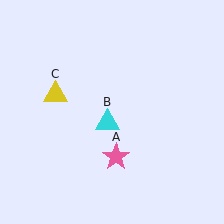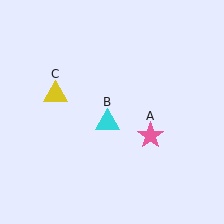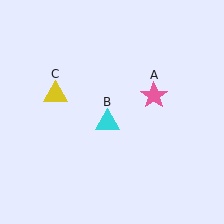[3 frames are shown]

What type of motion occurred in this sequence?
The pink star (object A) rotated counterclockwise around the center of the scene.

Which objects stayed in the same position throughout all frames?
Cyan triangle (object B) and yellow triangle (object C) remained stationary.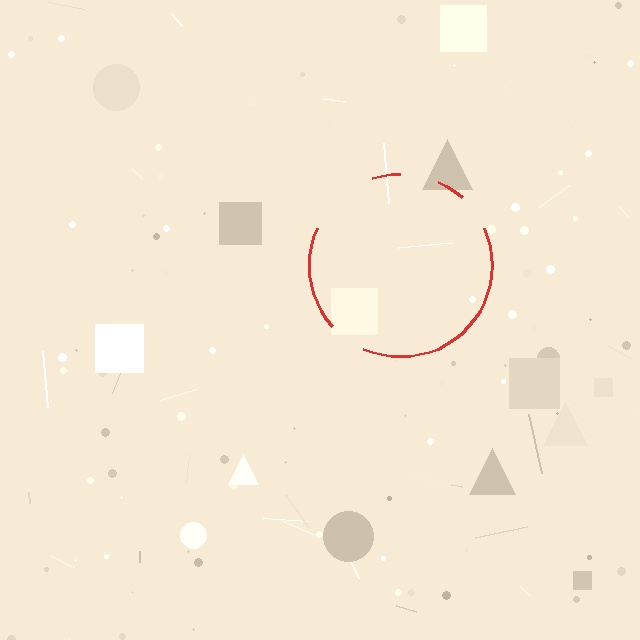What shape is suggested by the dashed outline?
The dashed outline suggests a circle.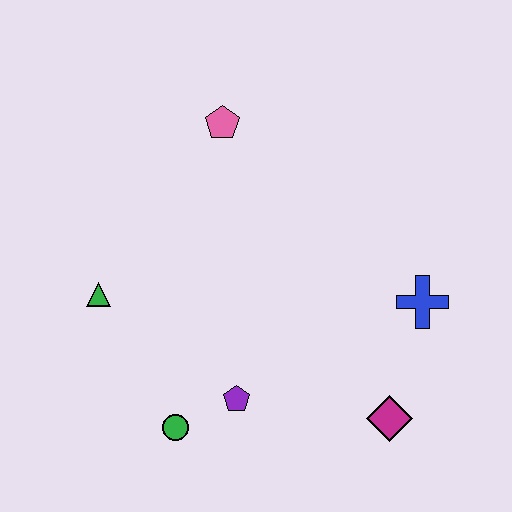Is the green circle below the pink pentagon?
Yes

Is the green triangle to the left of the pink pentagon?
Yes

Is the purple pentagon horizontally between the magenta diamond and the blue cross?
No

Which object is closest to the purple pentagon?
The green circle is closest to the purple pentagon.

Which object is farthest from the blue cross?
The green triangle is farthest from the blue cross.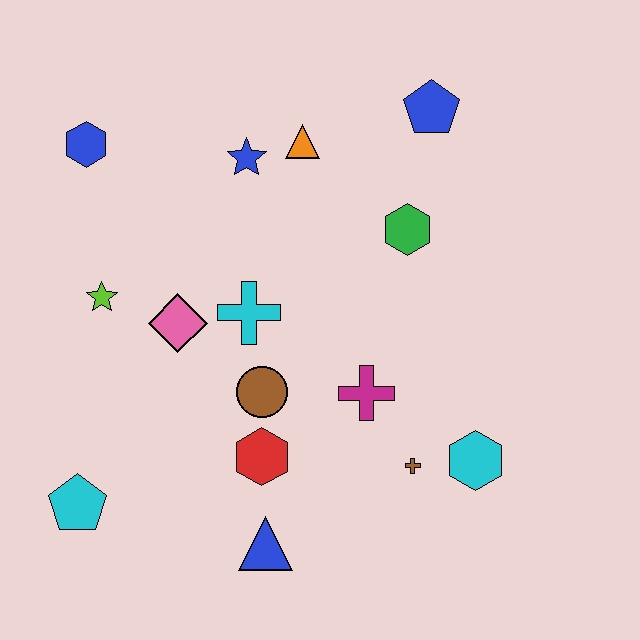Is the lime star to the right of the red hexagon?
No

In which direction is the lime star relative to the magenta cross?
The lime star is to the left of the magenta cross.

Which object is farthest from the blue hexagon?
The cyan hexagon is farthest from the blue hexagon.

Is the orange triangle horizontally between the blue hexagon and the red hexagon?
No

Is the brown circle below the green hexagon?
Yes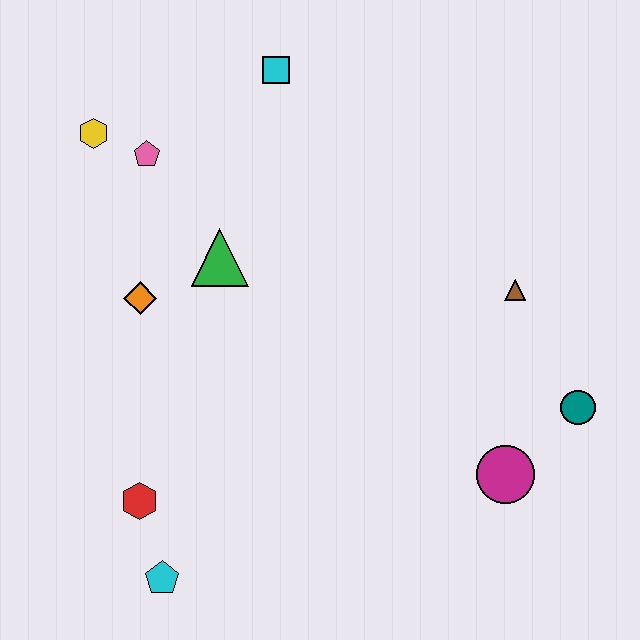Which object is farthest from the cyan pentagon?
The cyan square is farthest from the cyan pentagon.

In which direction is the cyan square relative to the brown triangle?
The cyan square is to the left of the brown triangle.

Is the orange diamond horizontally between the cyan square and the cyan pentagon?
No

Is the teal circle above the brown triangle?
No